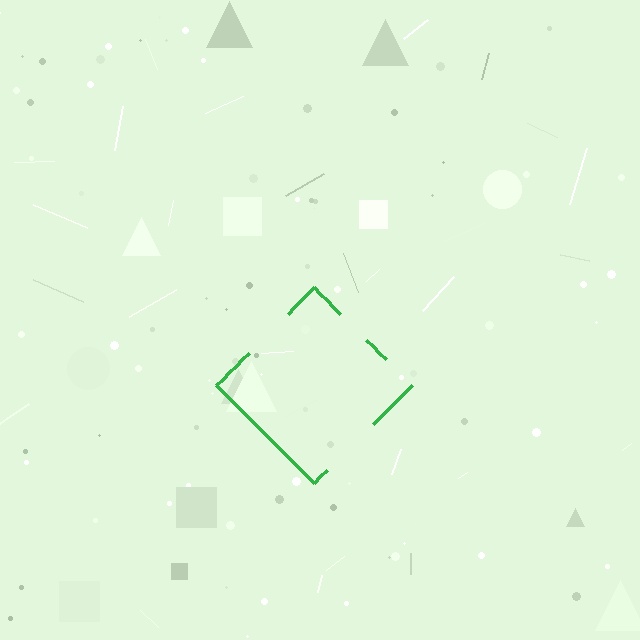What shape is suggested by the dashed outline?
The dashed outline suggests a diamond.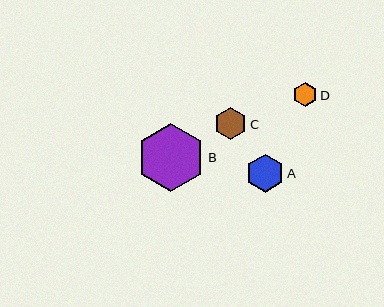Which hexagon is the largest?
Hexagon B is the largest with a size of approximately 68 pixels.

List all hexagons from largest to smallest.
From largest to smallest: B, A, C, D.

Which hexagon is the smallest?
Hexagon D is the smallest with a size of approximately 24 pixels.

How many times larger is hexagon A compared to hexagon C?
Hexagon A is approximately 1.2 times the size of hexagon C.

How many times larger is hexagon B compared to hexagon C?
Hexagon B is approximately 2.1 times the size of hexagon C.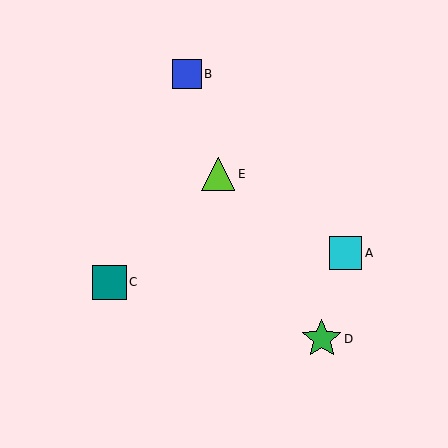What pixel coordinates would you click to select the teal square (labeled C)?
Click at (109, 282) to select the teal square C.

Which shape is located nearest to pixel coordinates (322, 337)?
The green star (labeled D) at (322, 339) is nearest to that location.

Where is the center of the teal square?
The center of the teal square is at (109, 282).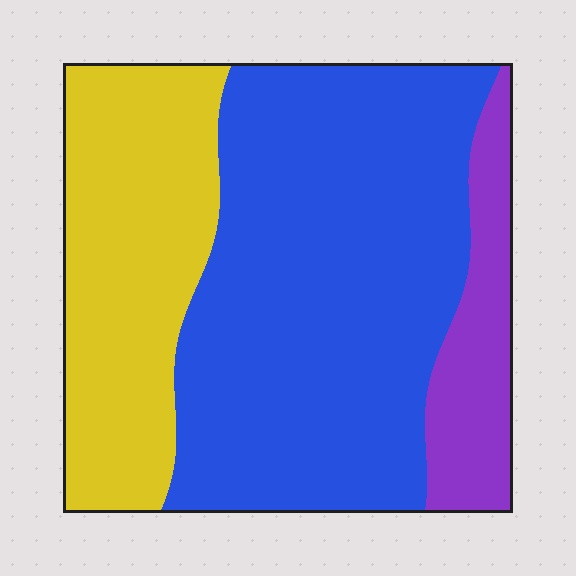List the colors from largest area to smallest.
From largest to smallest: blue, yellow, purple.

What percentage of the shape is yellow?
Yellow covers about 30% of the shape.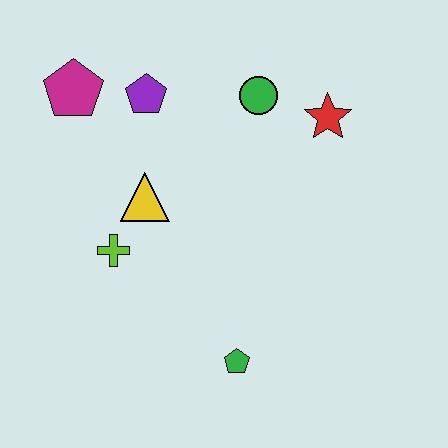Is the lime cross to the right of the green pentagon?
No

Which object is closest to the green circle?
The red star is closest to the green circle.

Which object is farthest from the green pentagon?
The magenta pentagon is farthest from the green pentagon.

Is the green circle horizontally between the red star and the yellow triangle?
Yes